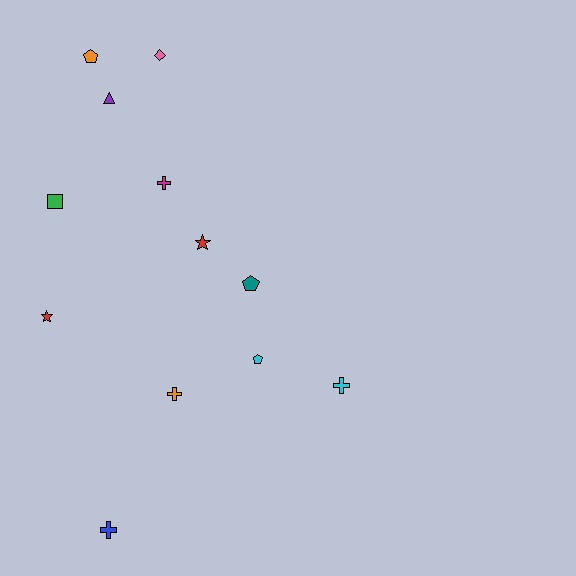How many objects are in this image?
There are 12 objects.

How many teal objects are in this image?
There is 1 teal object.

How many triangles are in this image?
There is 1 triangle.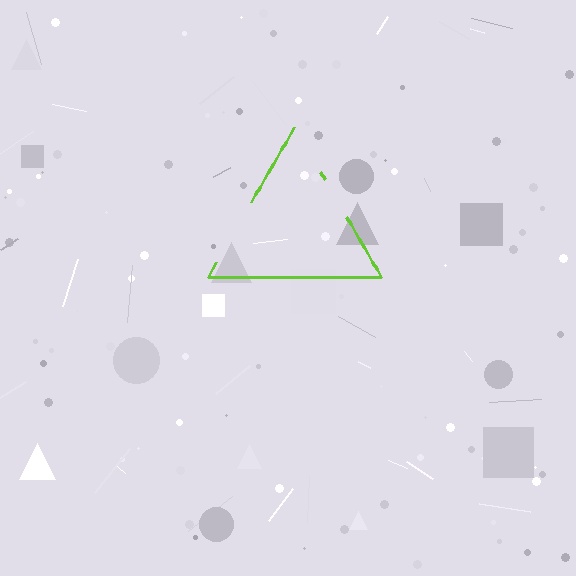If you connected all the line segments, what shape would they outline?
They would outline a triangle.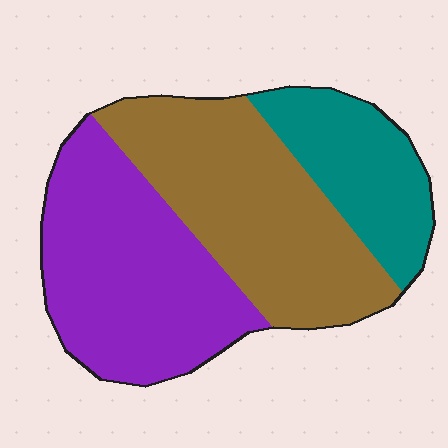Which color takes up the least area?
Teal, at roughly 20%.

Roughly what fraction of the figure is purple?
Purple covers roughly 40% of the figure.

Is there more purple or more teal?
Purple.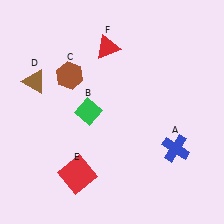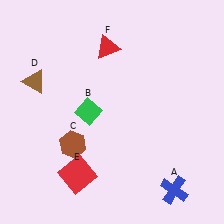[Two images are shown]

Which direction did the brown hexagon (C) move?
The brown hexagon (C) moved down.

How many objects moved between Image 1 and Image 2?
2 objects moved between the two images.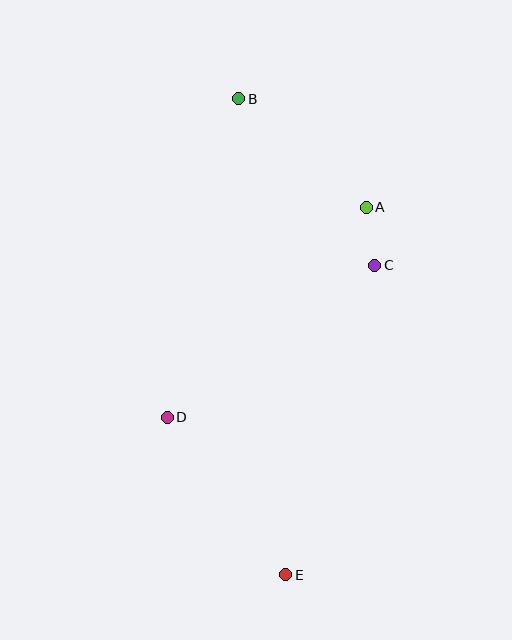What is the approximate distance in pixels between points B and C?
The distance between B and C is approximately 215 pixels.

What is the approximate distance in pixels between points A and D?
The distance between A and D is approximately 289 pixels.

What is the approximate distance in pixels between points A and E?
The distance between A and E is approximately 377 pixels.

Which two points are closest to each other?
Points A and C are closest to each other.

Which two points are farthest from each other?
Points B and E are farthest from each other.